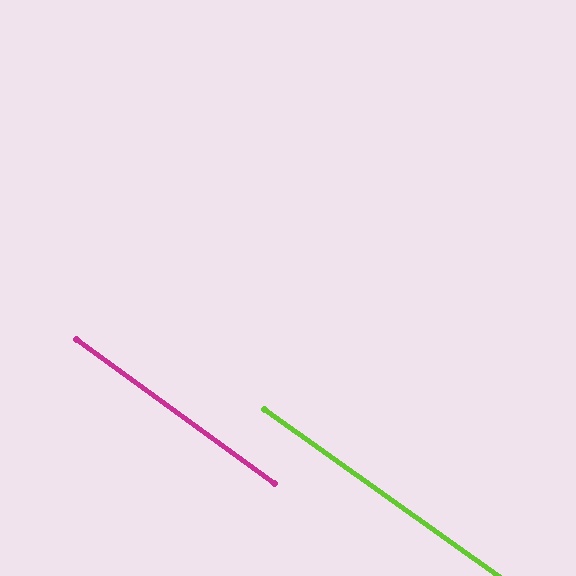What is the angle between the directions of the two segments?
Approximately 1 degree.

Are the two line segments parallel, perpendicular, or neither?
Parallel — their directions differ by only 0.6°.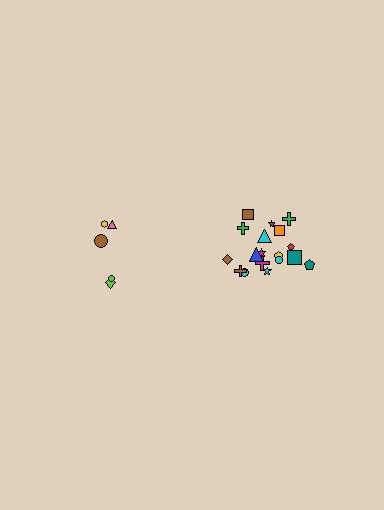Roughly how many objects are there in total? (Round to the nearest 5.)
Roughly 25 objects in total.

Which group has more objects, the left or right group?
The right group.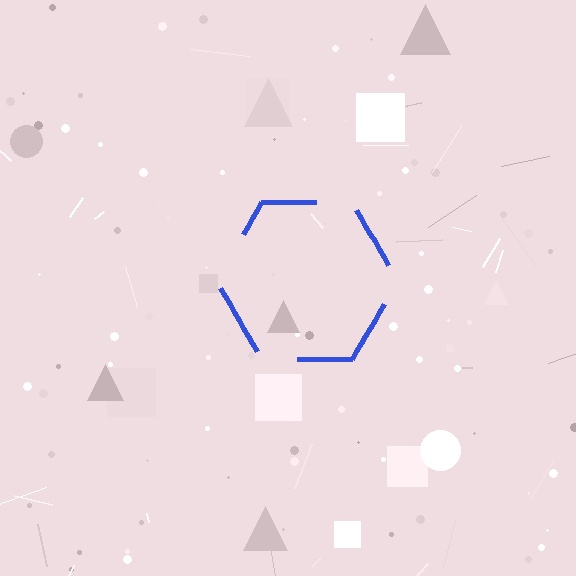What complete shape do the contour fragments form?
The contour fragments form a hexagon.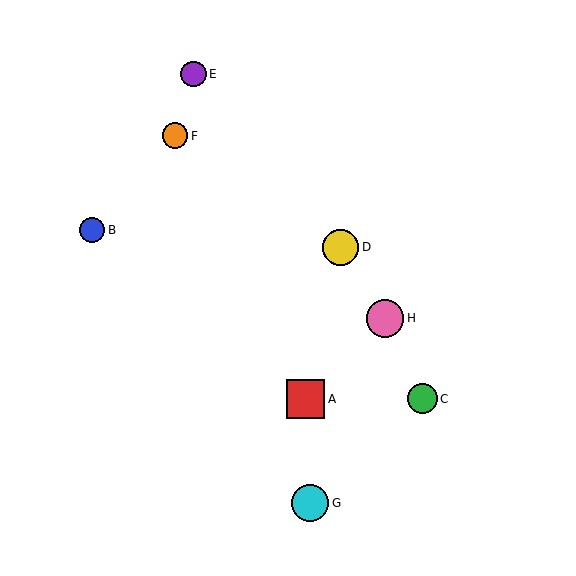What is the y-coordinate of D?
Object D is at y≈247.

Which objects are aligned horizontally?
Objects A, C are aligned horizontally.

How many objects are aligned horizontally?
2 objects (A, C) are aligned horizontally.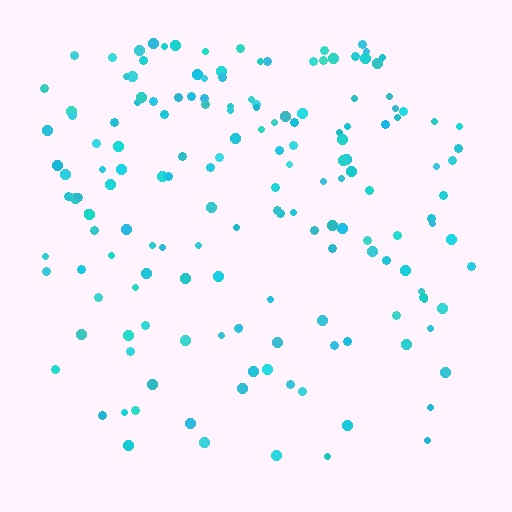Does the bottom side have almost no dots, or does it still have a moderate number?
Still a moderate number, just noticeably fewer than the top.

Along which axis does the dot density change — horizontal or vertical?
Vertical.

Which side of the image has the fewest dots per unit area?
The bottom.